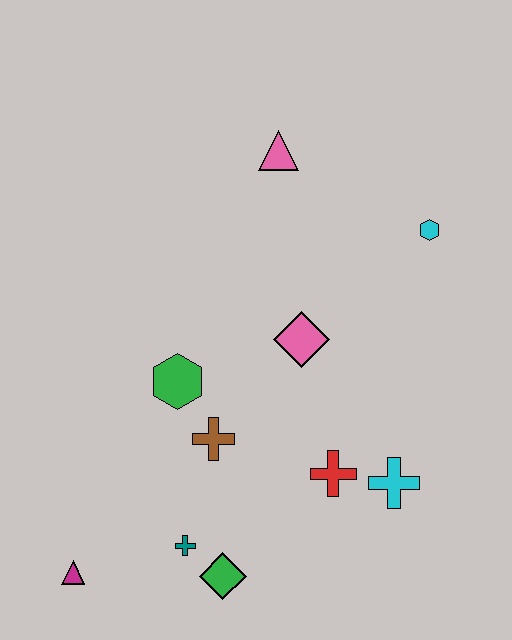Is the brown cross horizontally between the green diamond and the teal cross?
Yes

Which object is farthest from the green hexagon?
The cyan hexagon is farthest from the green hexagon.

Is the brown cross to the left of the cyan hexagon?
Yes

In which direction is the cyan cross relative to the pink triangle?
The cyan cross is below the pink triangle.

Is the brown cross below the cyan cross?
No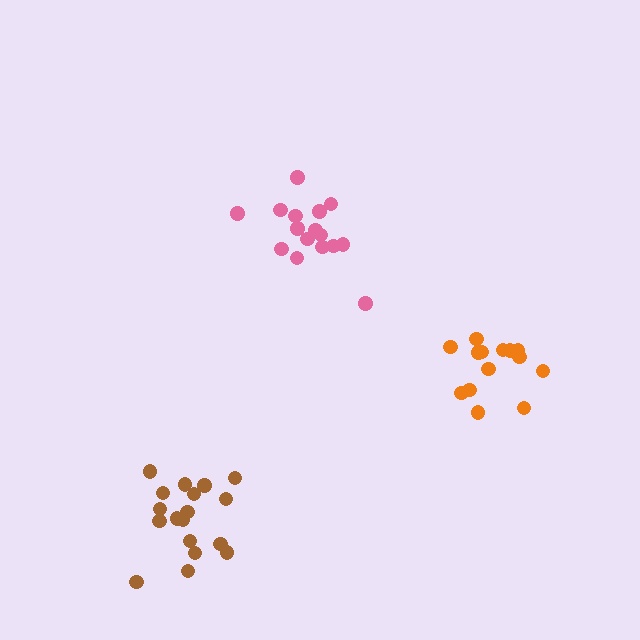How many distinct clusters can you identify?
There are 3 distinct clusters.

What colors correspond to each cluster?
The clusters are colored: pink, orange, brown.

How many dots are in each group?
Group 1: 16 dots, Group 2: 14 dots, Group 3: 18 dots (48 total).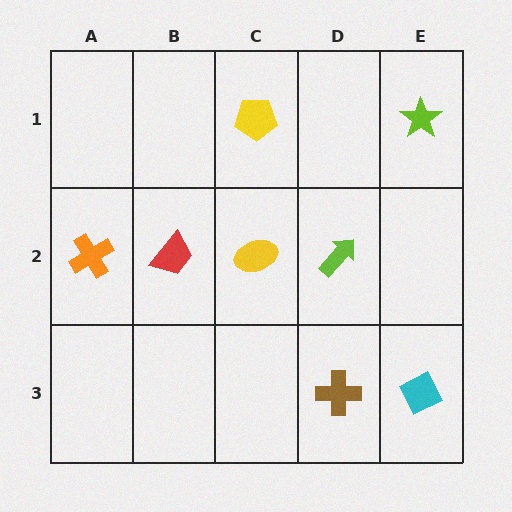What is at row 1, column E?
A lime star.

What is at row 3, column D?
A brown cross.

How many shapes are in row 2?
4 shapes.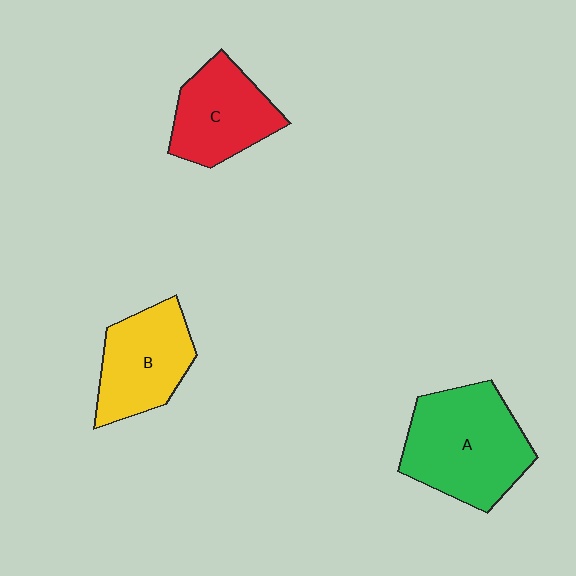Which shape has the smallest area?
Shape C (red).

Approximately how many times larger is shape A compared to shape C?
Approximately 1.4 times.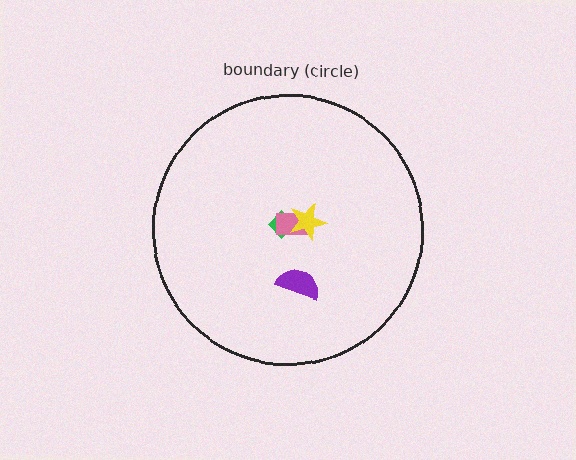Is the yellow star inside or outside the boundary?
Inside.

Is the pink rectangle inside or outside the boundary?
Inside.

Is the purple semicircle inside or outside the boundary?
Inside.